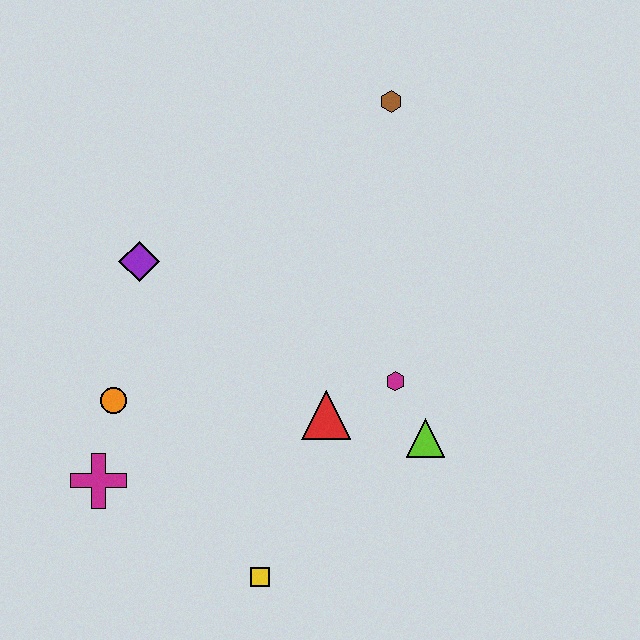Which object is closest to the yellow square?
The red triangle is closest to the yellow square.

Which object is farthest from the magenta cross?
The brown hexagon is farthest from the magenta cross.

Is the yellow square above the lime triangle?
No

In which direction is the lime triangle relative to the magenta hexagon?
The lime triangle is below the magenta hexagon.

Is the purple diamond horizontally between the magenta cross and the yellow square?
Yes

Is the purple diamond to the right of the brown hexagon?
No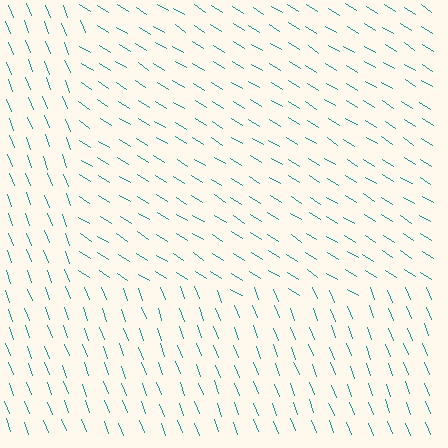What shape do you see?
I see a rectangle.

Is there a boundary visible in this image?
Yes, there is a texture boundary formed by a change in line orientation.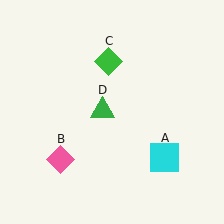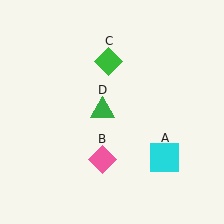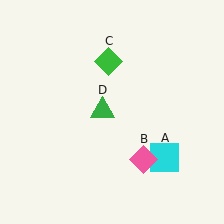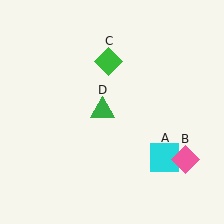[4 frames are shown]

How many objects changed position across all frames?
1 object changed position: pink diamond (object B).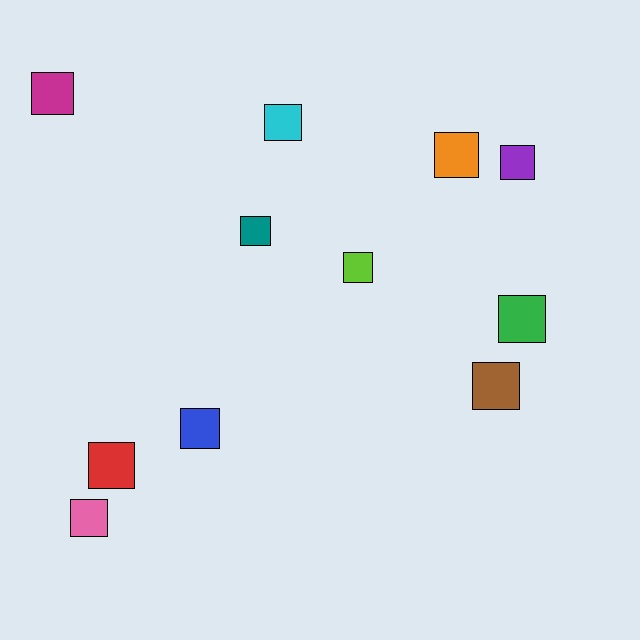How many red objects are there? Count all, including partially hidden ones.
There is 1 red object.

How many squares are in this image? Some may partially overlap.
There are 11 squares.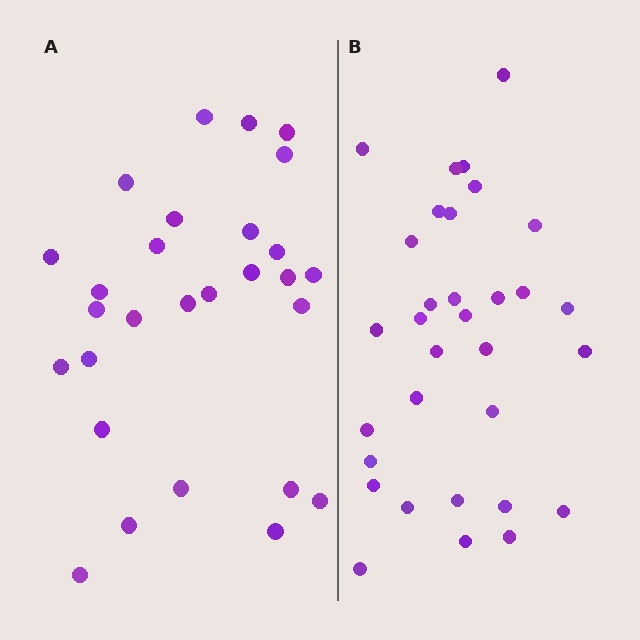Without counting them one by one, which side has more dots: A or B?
Region B (the right region) has more dots.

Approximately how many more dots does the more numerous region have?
Region B has about 4 more dots than region A.